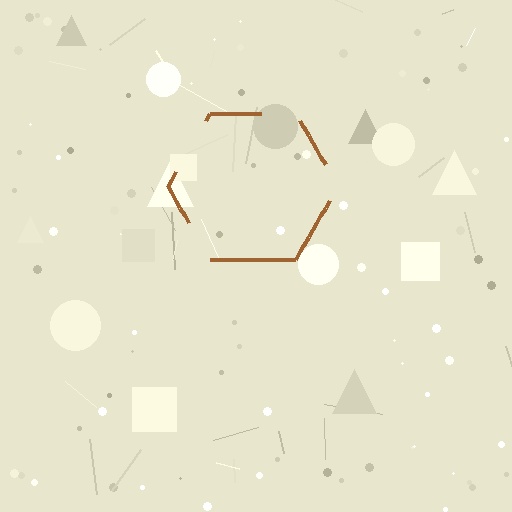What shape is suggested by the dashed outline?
The dashed outline suggests a hexagon.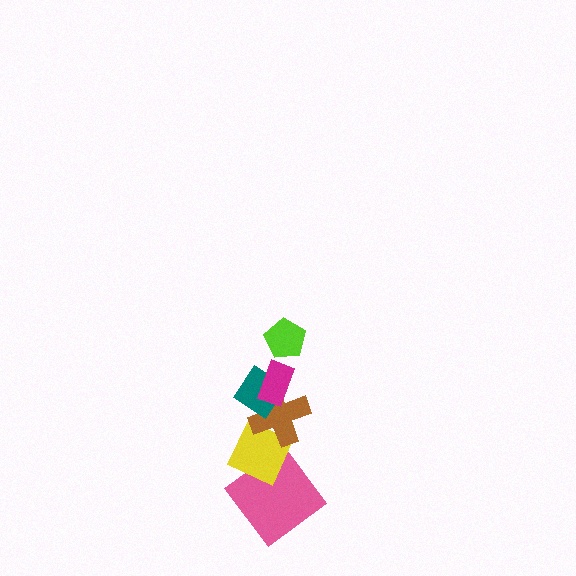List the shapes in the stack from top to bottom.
From top to bottom: the lime pentagon, the magenta rectangle, the teal diamond, the brown cross, the yellow diamond, the pink diamond.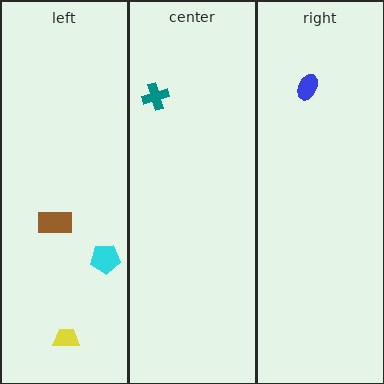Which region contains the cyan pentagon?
The left region.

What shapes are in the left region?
The cyan pentagon, the yellow trapezoid, the brown rectangle.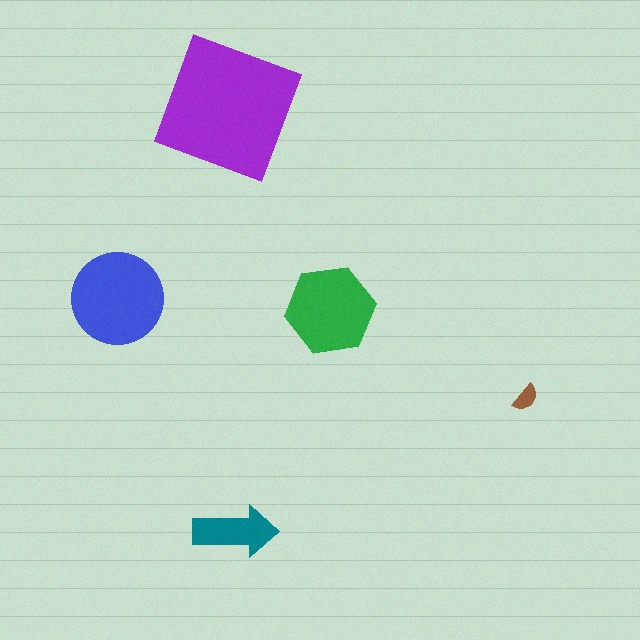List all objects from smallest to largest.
The brown semicircle, the teal arrow, the green hexagon, the blue circle, the purple square.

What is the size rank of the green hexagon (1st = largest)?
3rd.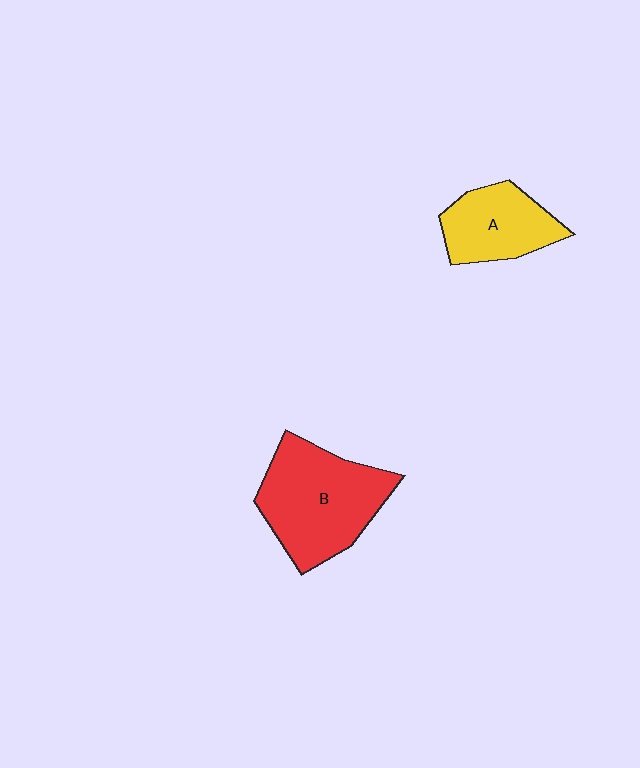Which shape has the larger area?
Shape B (red).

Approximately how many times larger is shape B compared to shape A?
Approximately 1.6 times.